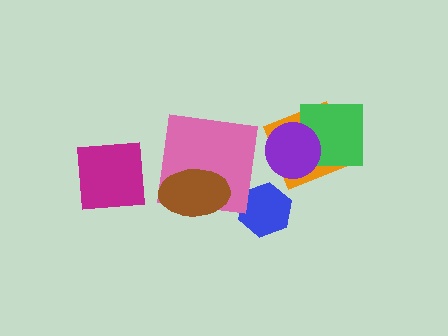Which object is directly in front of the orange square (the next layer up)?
The green square is directly in front of the orange square.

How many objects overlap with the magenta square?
0 objects overlap with the magenta square.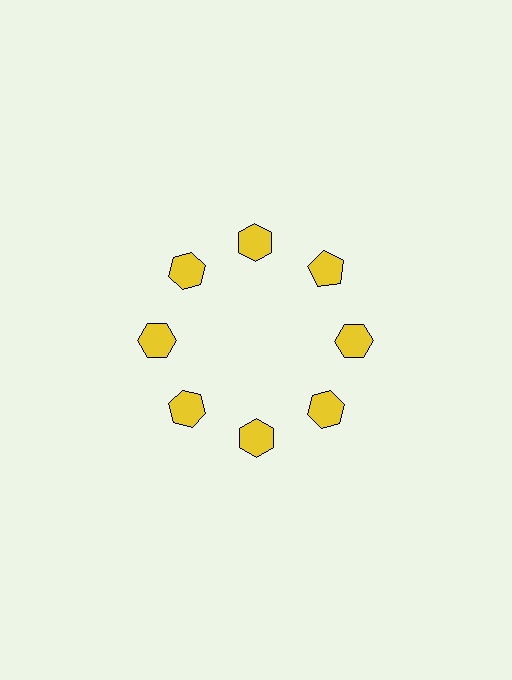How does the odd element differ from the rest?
It has a different shape: pentagon instead of hexagon.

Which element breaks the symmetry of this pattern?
The yellow pentagon at roughly the 2 o'clock position breaks the symmetry. All other shapes are yellow hexagons.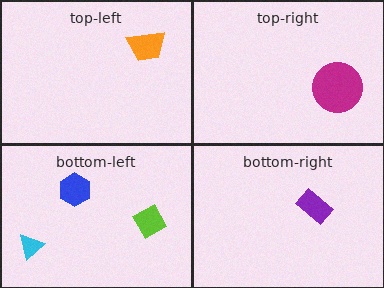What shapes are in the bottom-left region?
The lime diamond, the blue hexagon, the cyan triangle.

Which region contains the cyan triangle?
The bottom-left region.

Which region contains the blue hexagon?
The bottom-left region.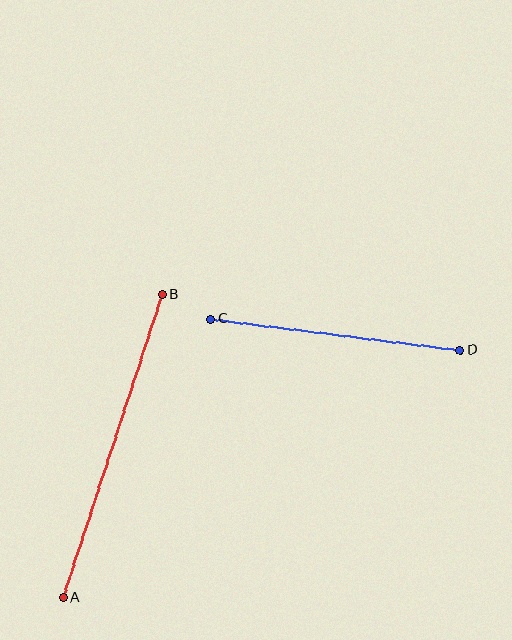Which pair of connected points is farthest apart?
Points A and B are farthest apart.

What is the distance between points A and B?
The distance is approximately 319 pixels.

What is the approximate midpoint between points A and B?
The midpoint is at approximately (113, 446) pixels.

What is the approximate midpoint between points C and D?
The midpoint is at approximately (335, 335) pixels.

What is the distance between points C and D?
The distance is approximately 252 pixels.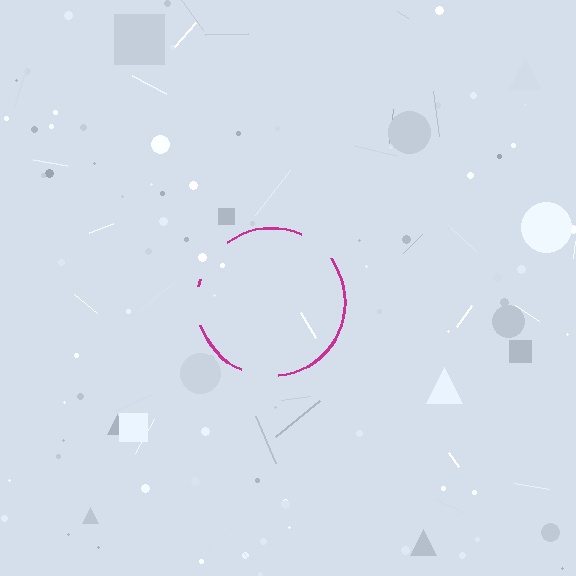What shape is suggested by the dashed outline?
The dashed outline suggests a circle.